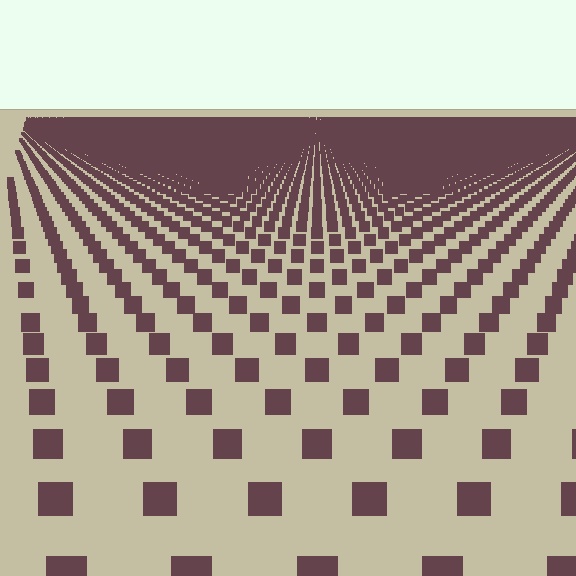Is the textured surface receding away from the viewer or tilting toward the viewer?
The surface is receding away from the viewer. Texture elements get smaller and denser toward the top.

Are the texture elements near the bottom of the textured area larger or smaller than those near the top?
Larger. Near the bottom, elements are closer to the viewer and appear at a bigger on-screen size.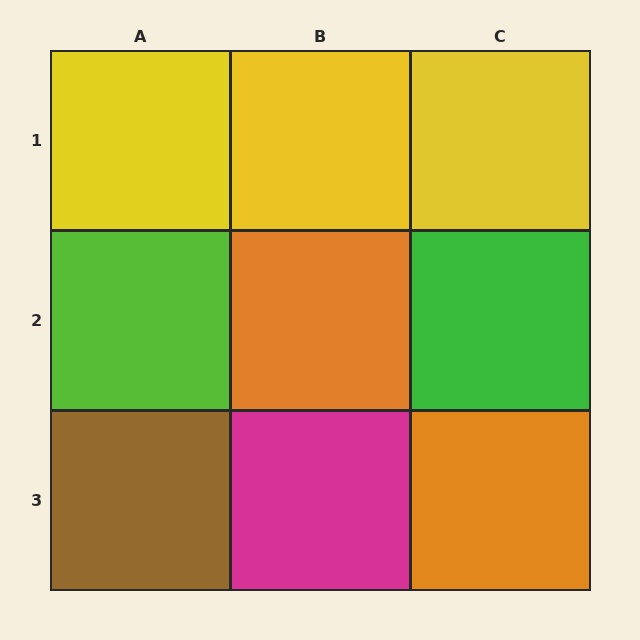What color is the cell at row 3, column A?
Brown.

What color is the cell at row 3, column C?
Orange.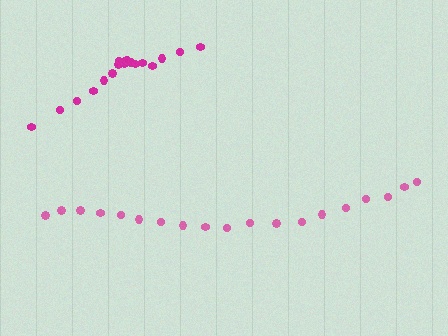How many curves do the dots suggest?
There are 2 distinct paths.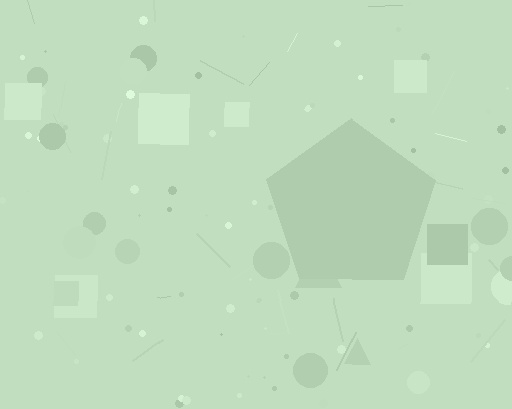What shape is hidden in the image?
A pentagon is hidden in the image.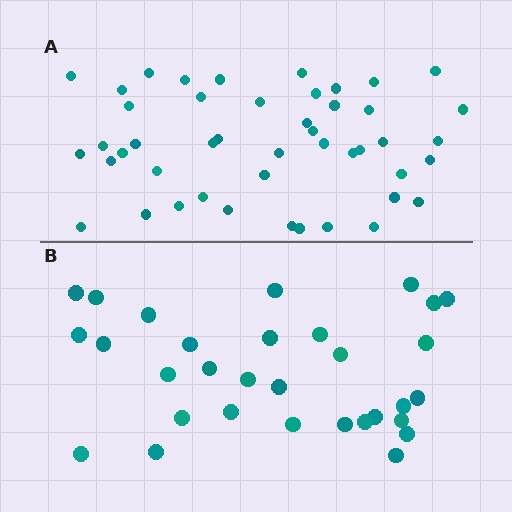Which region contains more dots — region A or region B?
Region A (the top region) has more dots.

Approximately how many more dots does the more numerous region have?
Region A has approximately 15 more dots than region B.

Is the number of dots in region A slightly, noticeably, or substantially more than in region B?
Region A has substantially more. The ratio is roughly 1.5 to 1.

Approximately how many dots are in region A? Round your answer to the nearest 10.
About 50 dots. (The exact count is 46, which rounds to 50.)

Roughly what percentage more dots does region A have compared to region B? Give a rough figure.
About 50% more.